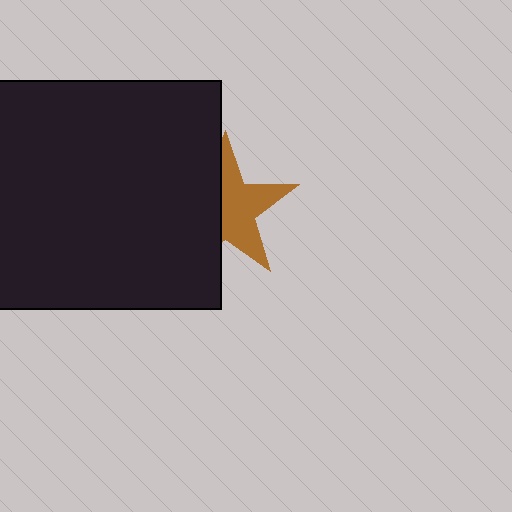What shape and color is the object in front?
The object in front is a black square.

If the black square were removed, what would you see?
You would see the complete brown star.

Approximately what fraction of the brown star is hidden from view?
Roughly 45% of the brown star is hidden behind the black square.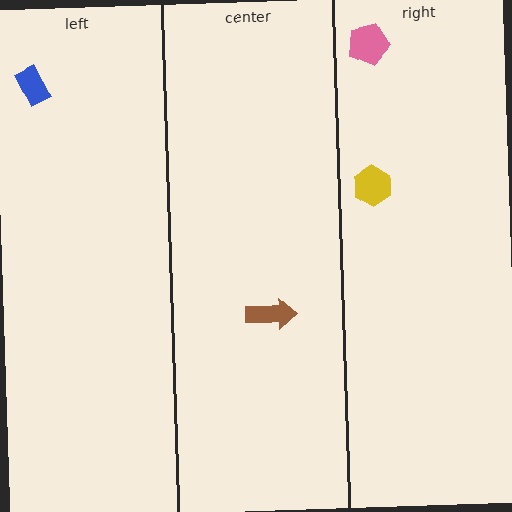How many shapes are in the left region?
1.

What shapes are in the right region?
The pink pentagon, the yellow hexagon.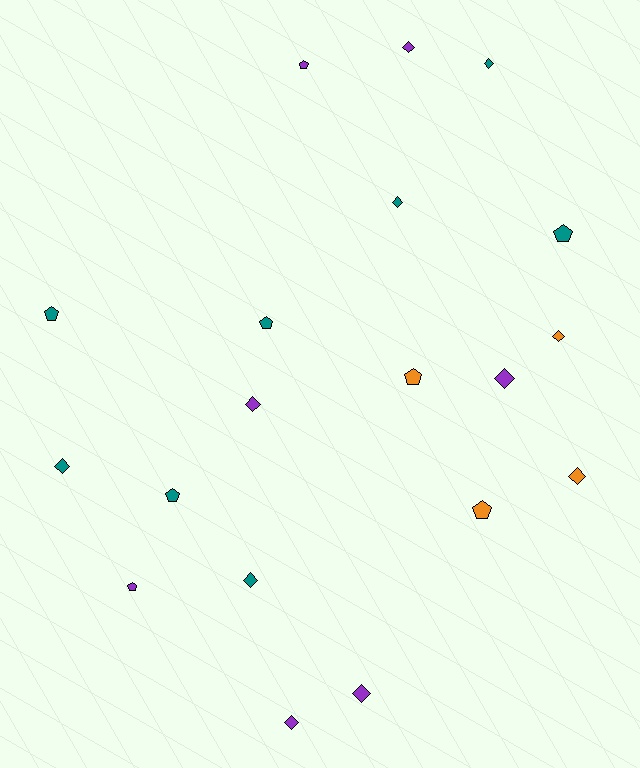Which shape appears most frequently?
Diamond, with 11 objects.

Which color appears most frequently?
Teal, with 8 objects.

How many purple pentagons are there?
There are 2 purple pentagons.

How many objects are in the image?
There are 19 objects.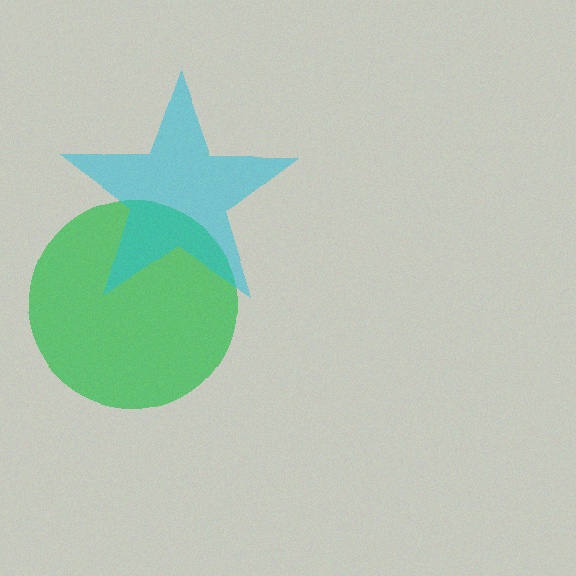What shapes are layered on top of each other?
The layered shapes are: a green circle, a cyan star.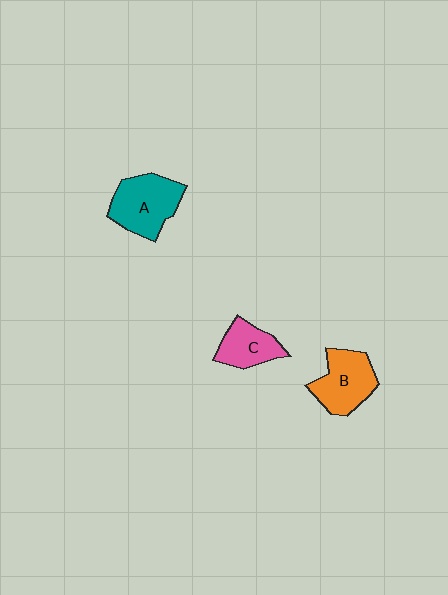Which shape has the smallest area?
Shape C (pink).